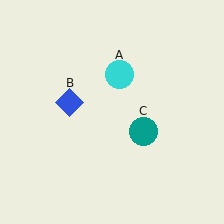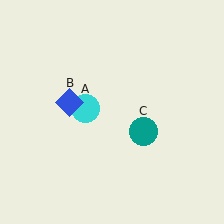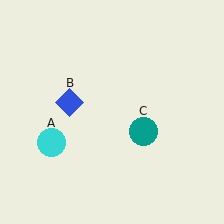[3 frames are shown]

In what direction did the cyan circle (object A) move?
The cyan circle (object A) moved down and to the left.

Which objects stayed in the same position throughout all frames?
Blue diamond (object B) and teal circle (object C) remained stationary.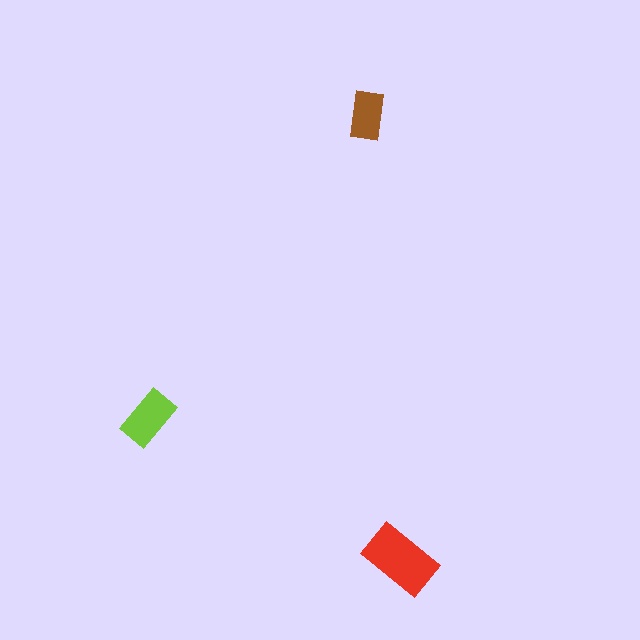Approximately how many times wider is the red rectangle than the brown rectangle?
About 1.5 times wider.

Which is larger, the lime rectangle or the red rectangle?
The red one.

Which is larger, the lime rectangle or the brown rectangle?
The lime one.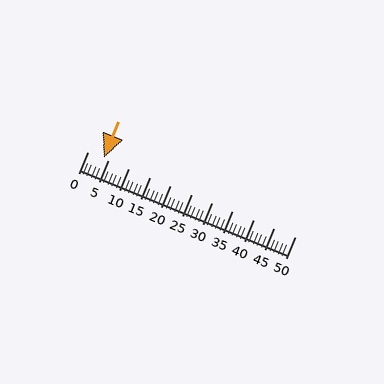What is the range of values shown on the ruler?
The ruler shows values from 0 to 50.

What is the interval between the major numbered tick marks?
The major tick marks are spaced 5 units apart.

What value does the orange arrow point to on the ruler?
The orange arrow points to approximately 4.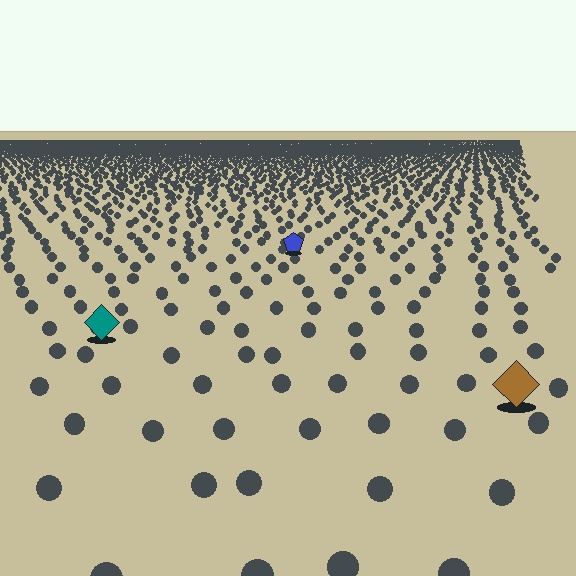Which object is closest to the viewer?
The brown diamond is closest. The texture marks near it are larger and more spread out.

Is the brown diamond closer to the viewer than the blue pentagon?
Yes. The brown diamond is closer — you can tell from the texture gradient: the ground texture is coarser near it.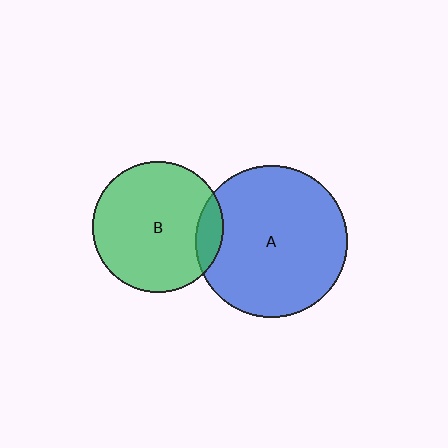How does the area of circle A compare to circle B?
Approximately 1.4 times.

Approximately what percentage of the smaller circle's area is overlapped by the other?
Approximately 10%.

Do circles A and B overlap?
Yes.